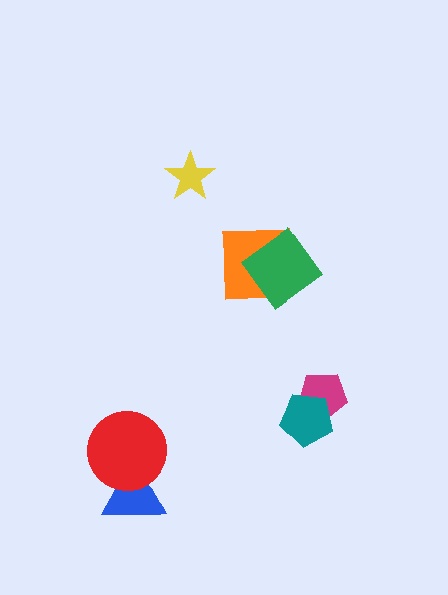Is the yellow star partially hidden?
No, no other shape covers it.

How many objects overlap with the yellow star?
0 objects overlap with the yellow star.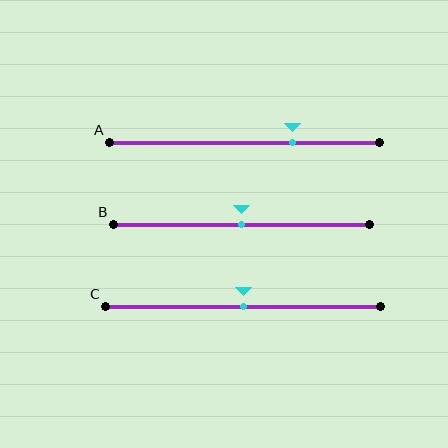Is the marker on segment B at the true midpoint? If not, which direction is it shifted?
Yes, the marker on segment B is at the true midpoint.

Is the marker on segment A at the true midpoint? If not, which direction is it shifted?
No, the marker on segment A is shifted to the right by about 18% of the segment length.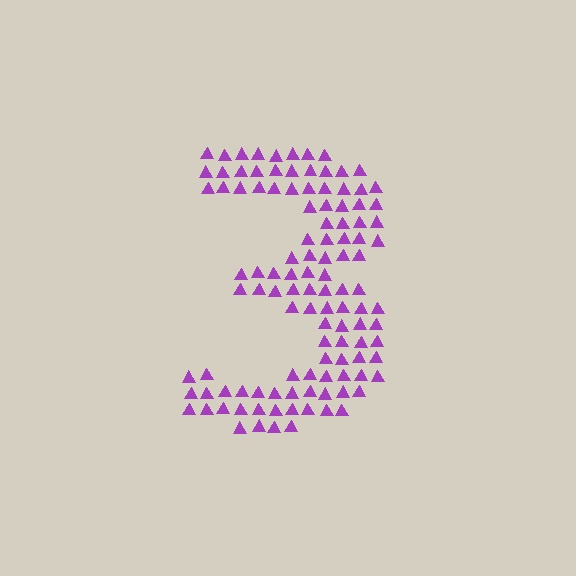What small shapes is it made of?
It is made of small triangles.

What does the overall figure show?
The overall figure shows the digit 3.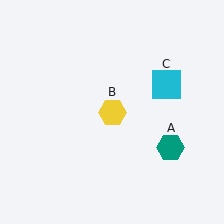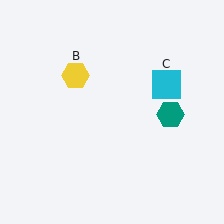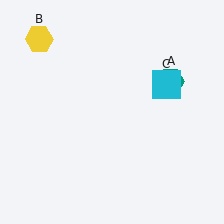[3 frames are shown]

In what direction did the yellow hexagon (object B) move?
The yellow hexagon (object B) moved up and to the left.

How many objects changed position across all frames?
2 objects changed position: teal hexagon (object A), yellow hexagon (object B).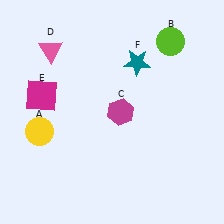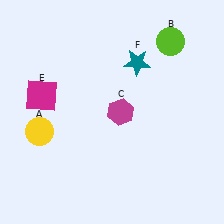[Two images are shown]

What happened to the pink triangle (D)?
The pink triangle (D) was removed in Image 2. It was in the top-left area of Image 1.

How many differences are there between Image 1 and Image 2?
There is 1 difference between the two images.